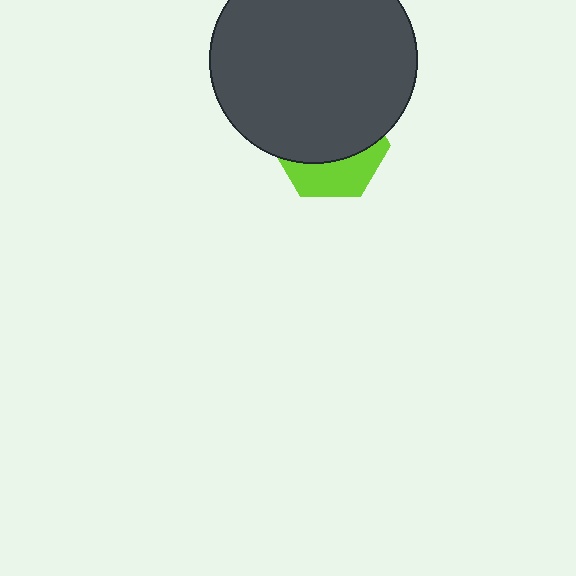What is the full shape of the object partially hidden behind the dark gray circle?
The partially hidden object is a lime hexagon.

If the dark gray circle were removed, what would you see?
You would see the complete lime hexagon.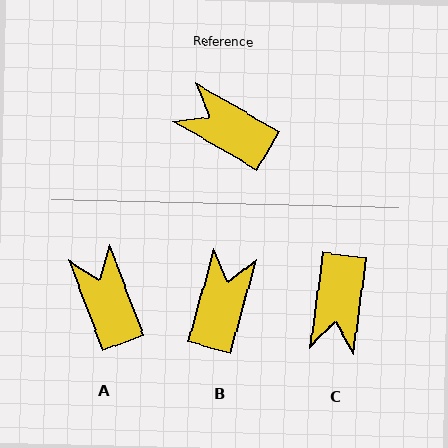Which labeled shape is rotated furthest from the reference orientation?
C, about 113 degrees away.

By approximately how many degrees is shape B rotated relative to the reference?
Approximately 76 degrees clockwise.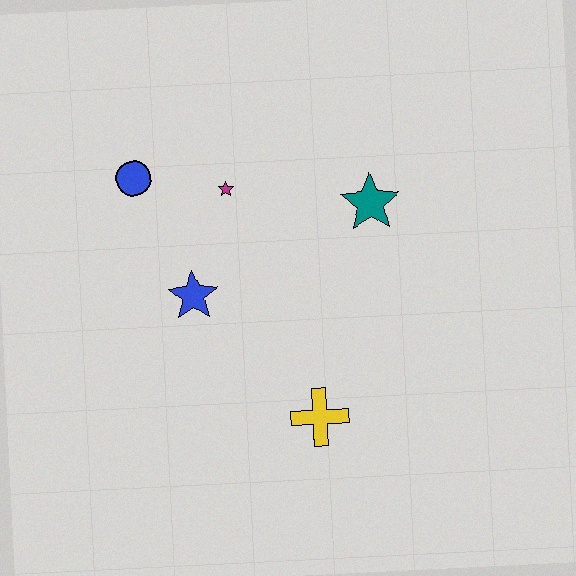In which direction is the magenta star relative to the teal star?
The magenta star is to the left of the teal star.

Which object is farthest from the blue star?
The teal star is farthest from the blue star.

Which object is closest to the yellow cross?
The blue star is closest to the yellow cross.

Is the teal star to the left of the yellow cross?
No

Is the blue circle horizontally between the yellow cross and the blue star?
No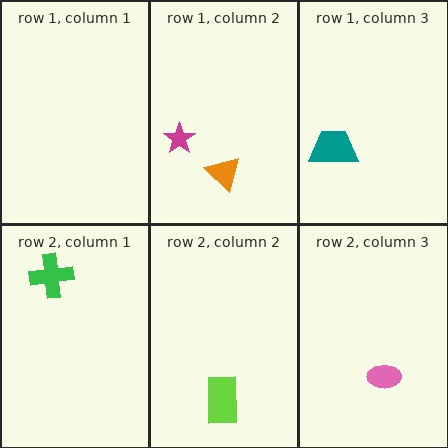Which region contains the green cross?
The row 2, column 1 region.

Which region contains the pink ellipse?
The row 2, column 3 region.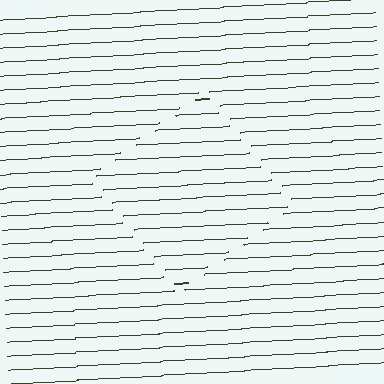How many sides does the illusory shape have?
4 sides — the line-ends trace a square.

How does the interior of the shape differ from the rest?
The interior of the shape contains the same grating, shifted by half a period — the contour is defined by the phase discontinuity where line-ends from the inner and outer gratings abut.